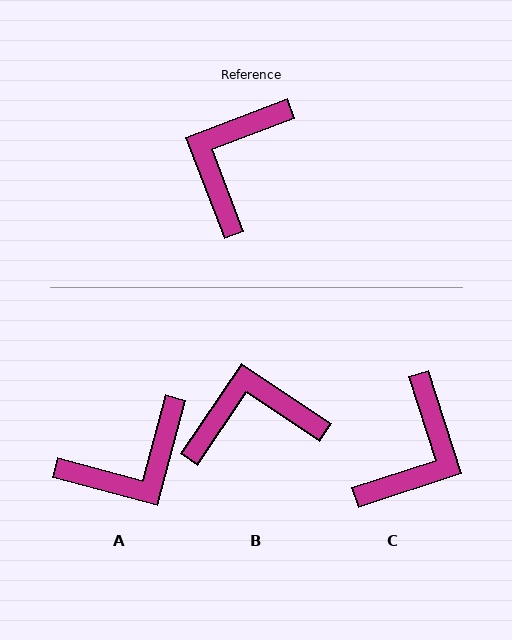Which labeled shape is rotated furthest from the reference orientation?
C, about 177 degrees away.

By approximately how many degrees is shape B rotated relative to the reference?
Approximately 55 degrees clockwise.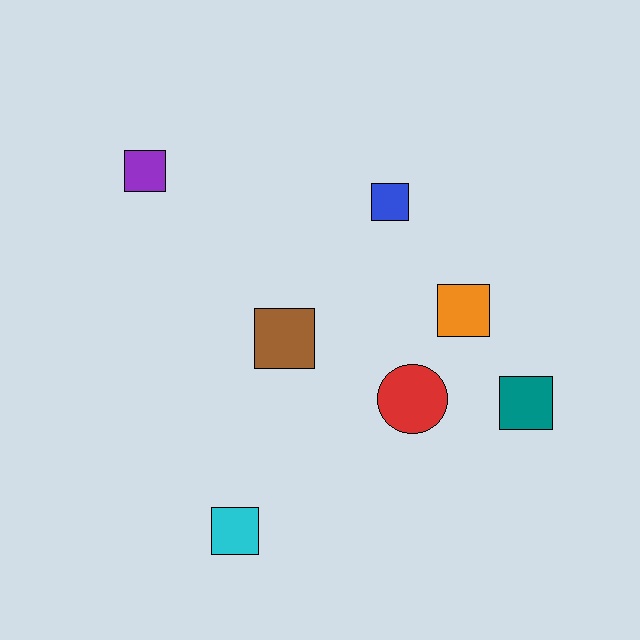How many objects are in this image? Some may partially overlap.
There are 7 objects.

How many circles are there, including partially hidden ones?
There is 1 circle.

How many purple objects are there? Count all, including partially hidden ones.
There is 1 purple object.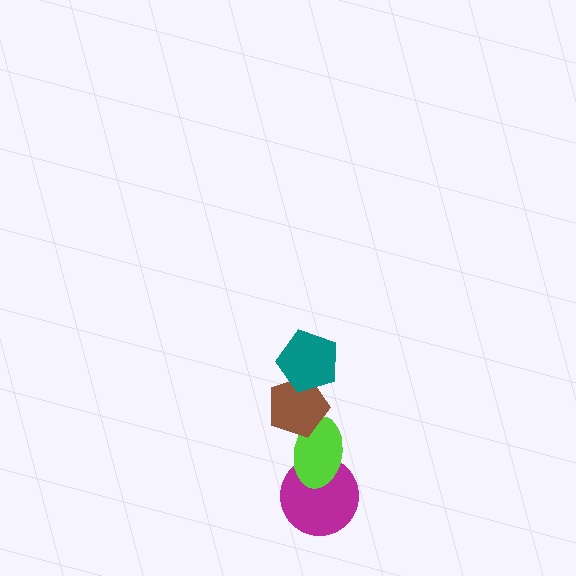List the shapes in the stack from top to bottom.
From top to bottom: the teal pentagon, the brown pentagon, the lime ellipse, the magenta circle.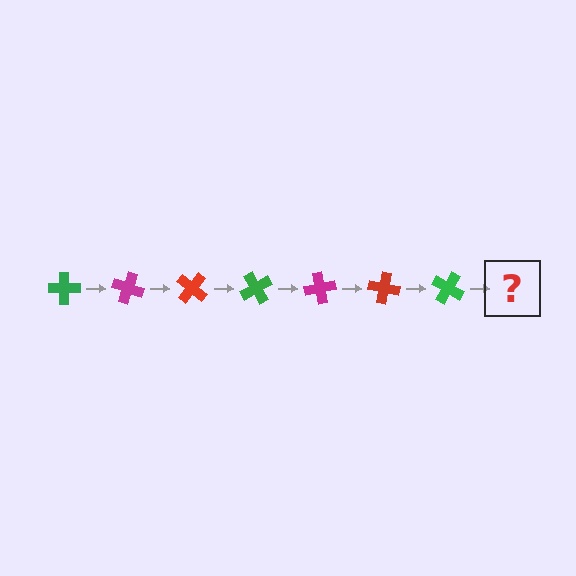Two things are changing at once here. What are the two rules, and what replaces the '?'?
The two rules are that it rotates 20 degrees each step and the color cycles through green, magenta, and red. The '?' should be a magenta cross, rotated 140 degrees from the start.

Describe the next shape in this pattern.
It should be a magenta cross, rotated 140 degrees from the start.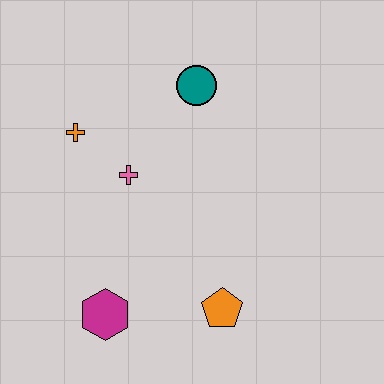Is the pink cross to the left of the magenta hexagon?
No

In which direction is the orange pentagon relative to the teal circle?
The orange pentagon is below the teal circle.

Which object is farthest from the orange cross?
The orange pentagon is farthest from the orange cross.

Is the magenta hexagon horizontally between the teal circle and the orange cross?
Yes